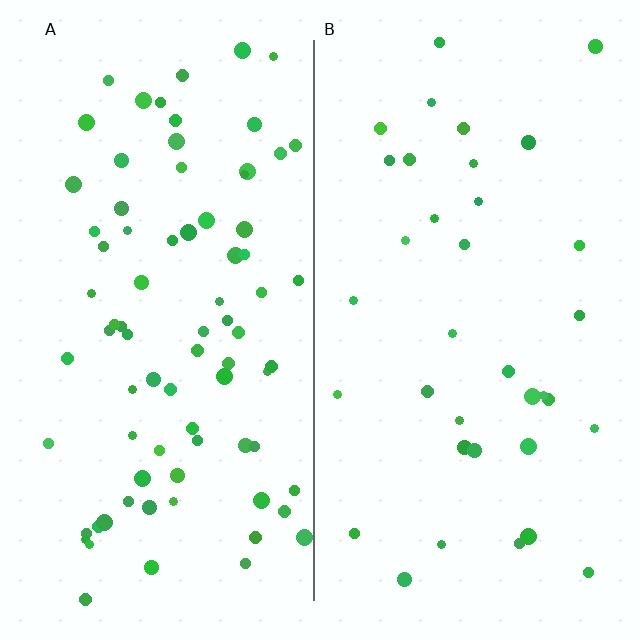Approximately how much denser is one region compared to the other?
Approximately 2.2× — region A over region B.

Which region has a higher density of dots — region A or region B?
A (the left).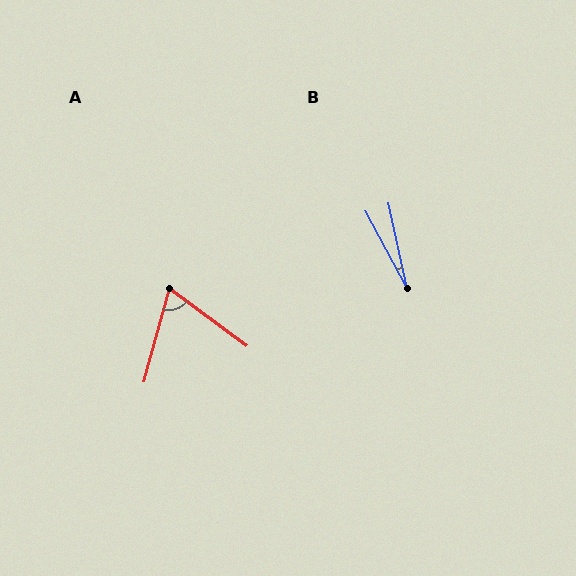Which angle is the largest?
A, at approximately 68 degrees.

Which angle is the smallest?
B, at approximately 16 degrees.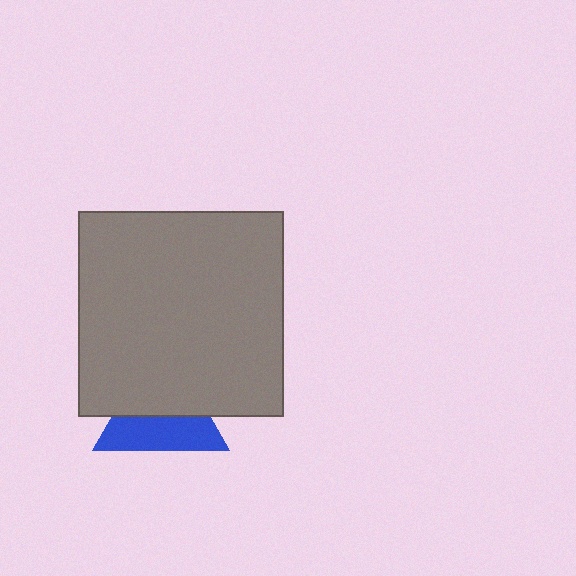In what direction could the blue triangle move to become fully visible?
The blue triangle could move down. That would shift it out from behind the gray square entirely.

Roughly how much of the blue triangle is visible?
About half of it is visible (roughly 48%).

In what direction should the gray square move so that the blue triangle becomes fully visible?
The gray square should move up. That is the shortest direction to clear the overlap and leave the blue triangle fully visible.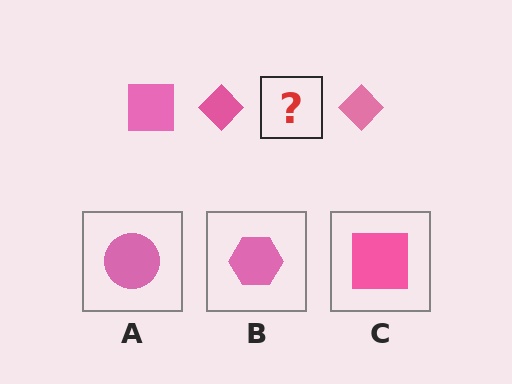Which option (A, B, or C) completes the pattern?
C.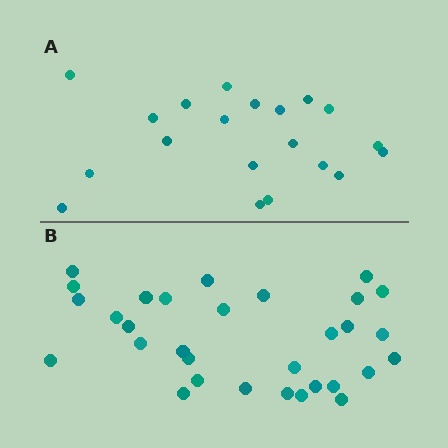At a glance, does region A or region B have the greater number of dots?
Region B (the bottom region) has more dots.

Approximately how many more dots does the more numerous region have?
Region B has roughly 12 or so more dots than region A.